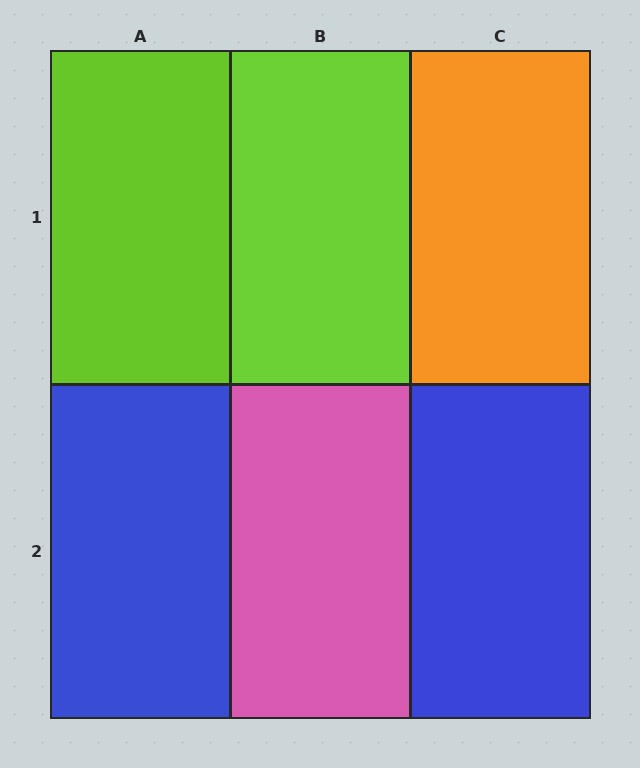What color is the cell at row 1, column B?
Lime.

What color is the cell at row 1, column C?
Orange.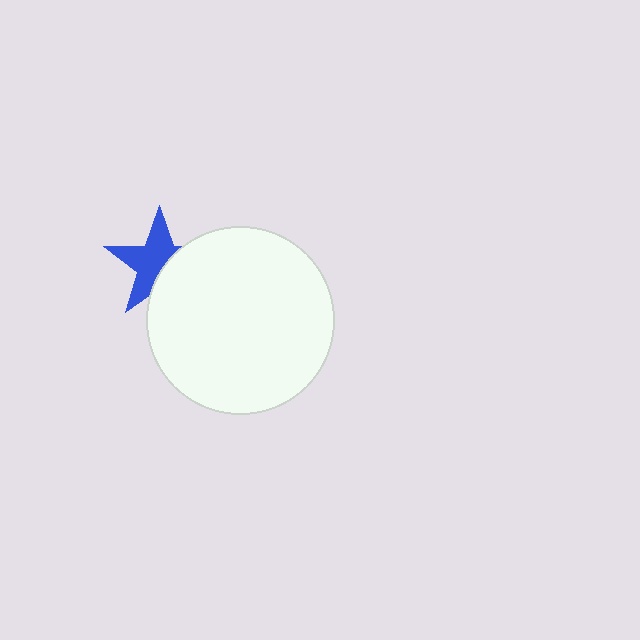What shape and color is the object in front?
The object in front is a white circle.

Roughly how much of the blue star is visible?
About half of it is visible (roughly 60%).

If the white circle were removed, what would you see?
You would see the complete blue star.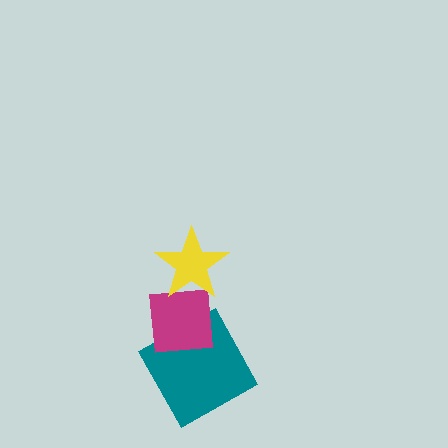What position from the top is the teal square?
The teal square is 3rd from the top.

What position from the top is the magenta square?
The magenta square is 2nd from the top.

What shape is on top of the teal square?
The magenta square is on top of the teal square.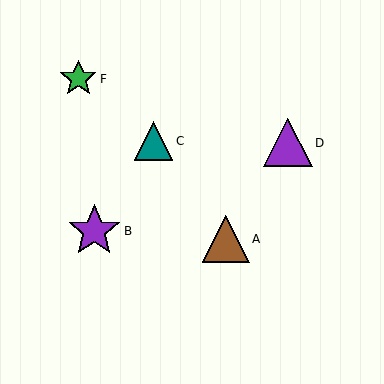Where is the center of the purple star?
The center of the purple star is at (94, 231).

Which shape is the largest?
The purple star (labeled B) is the largest.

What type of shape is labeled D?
Shape D is a purple triangle.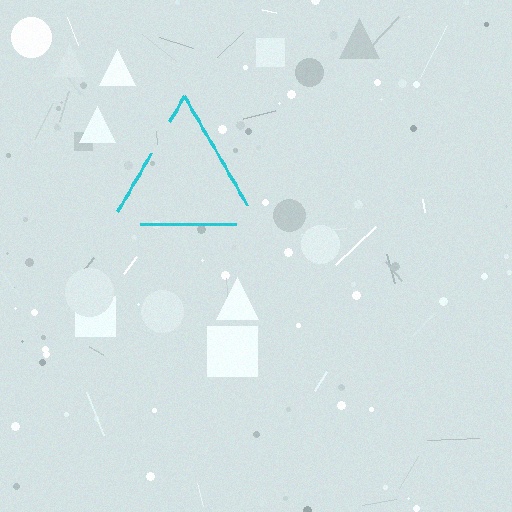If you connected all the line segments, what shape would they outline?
They would outline a triangle.